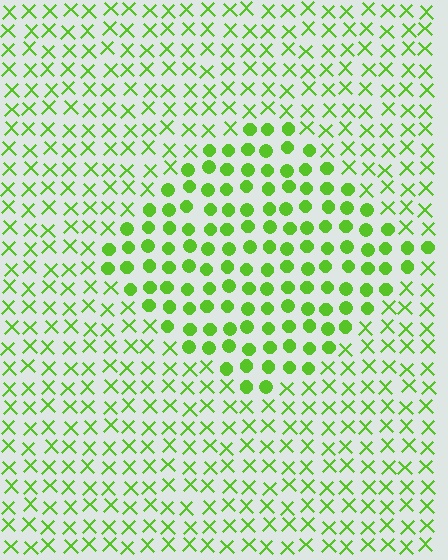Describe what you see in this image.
The image is filled with small lime elements arranged in a uniform grid. A diamond-shaped region contains circles, while the surrounding area contains X marks. The boundary is defined purely by the change in element shape.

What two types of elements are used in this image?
The image uses circles inside the diamond region and X marks outside it.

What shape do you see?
I see a diamond.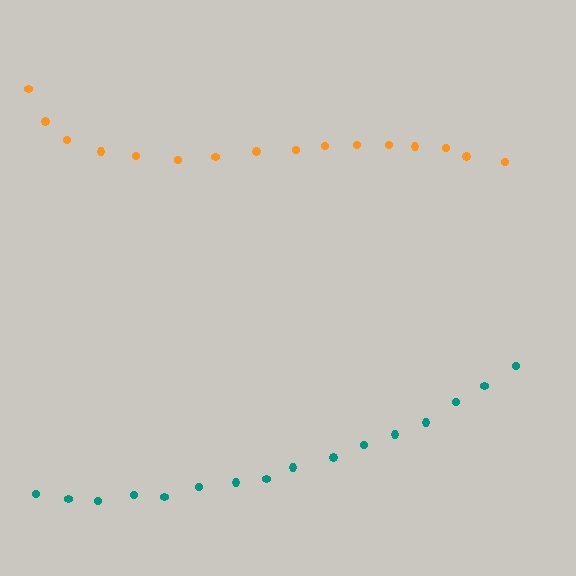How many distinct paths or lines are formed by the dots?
There are 2 distinct paths.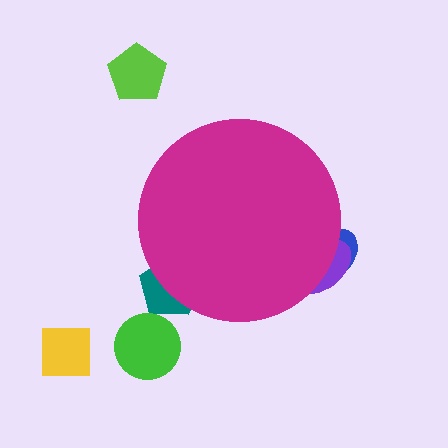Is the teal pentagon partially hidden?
Yes, the teal pentagon is partially hidden behind the magenta circle.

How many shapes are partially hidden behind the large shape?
3 shapes are partially hidden.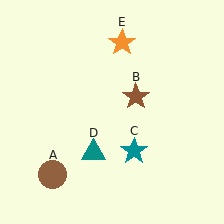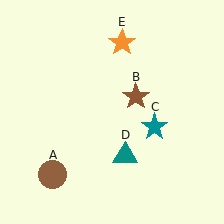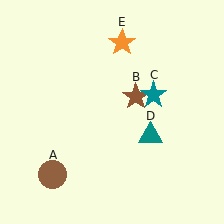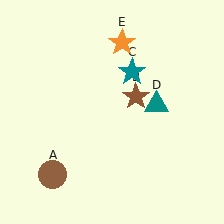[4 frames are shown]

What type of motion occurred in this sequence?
The teal star (object C), teal triangle (object D) rotated counterclockwise around the center of the scene.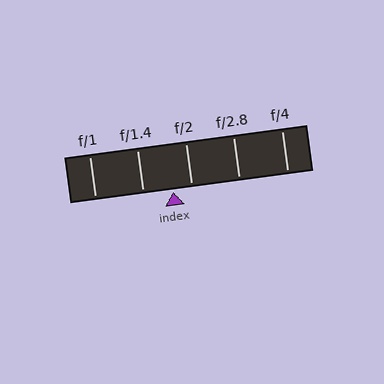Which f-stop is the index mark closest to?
The index mark is closest to f/2.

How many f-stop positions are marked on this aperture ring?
There are 5 f-stop positions marked.